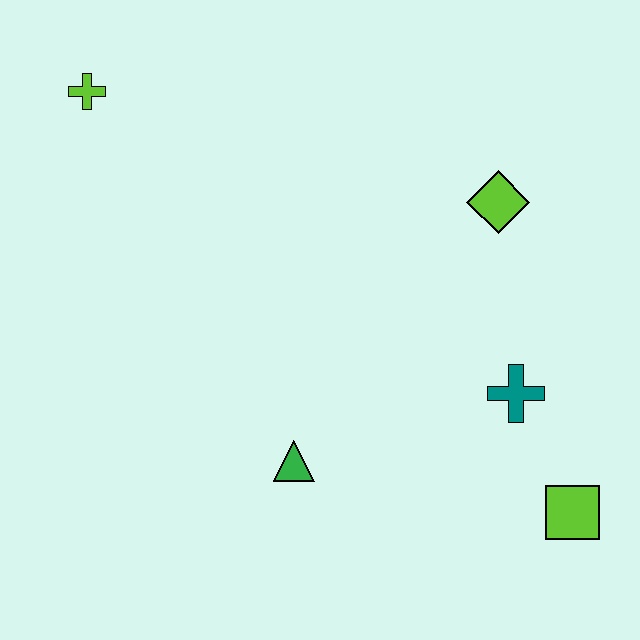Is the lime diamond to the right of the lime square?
No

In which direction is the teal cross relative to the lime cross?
The teal cross is to the right of the lime cross.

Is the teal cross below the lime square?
No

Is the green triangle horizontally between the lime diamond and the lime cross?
Yes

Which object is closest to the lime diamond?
The teal cross is closest to the lime diamond.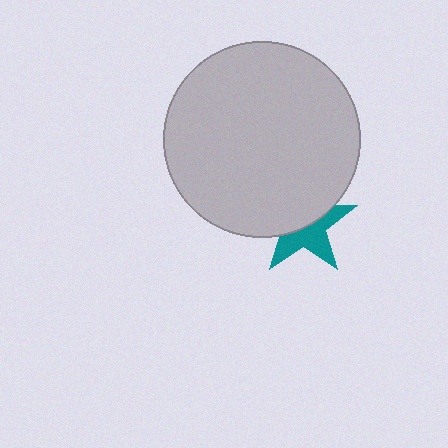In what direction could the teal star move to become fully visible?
The teal star could move down. That would shift it out from behind the light gray circle entirely.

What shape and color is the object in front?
The object in front is a light gray circle.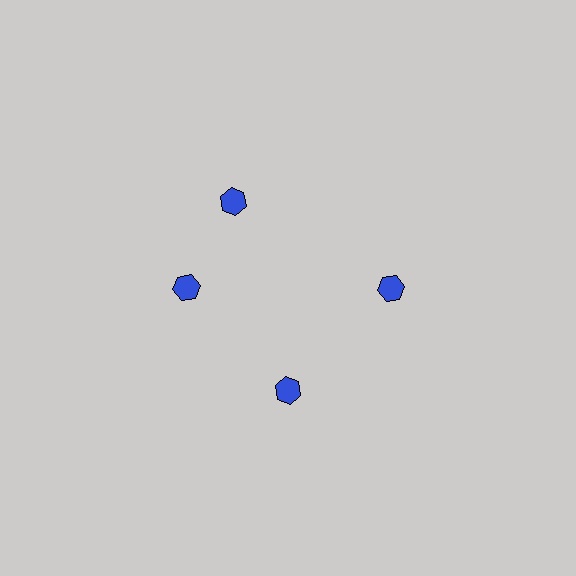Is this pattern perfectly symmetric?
No. The 4 blue hexagons are arranged in a ring, but one element near the 12 o'clock position is rotated out of alignment along the ring, breaking the 4-fold rotational symmetry.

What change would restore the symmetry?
The symmetry would be restored by rotating it back into even spacing with its neighbors so that all 4 hexagons sit at equal angles and equal distance from the center.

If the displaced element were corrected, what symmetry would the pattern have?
It would have 4-fold rotational symmetry — the pattern would map onto itself every 90 degrees.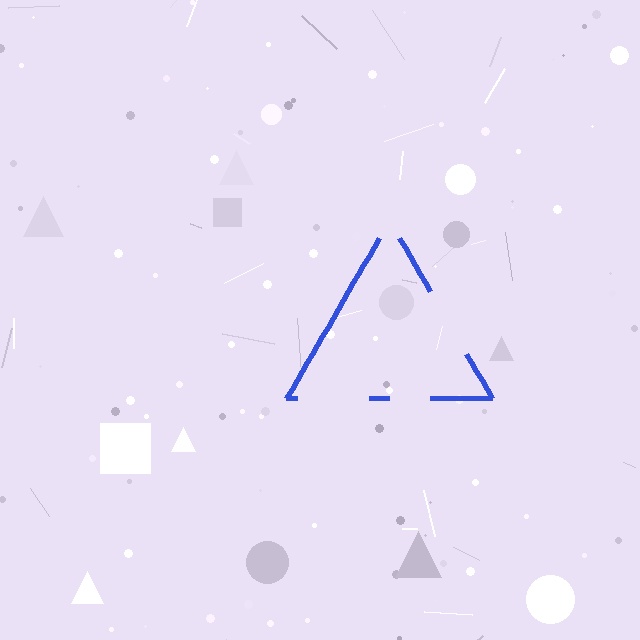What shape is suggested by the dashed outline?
The dashed outline suggests a triangle.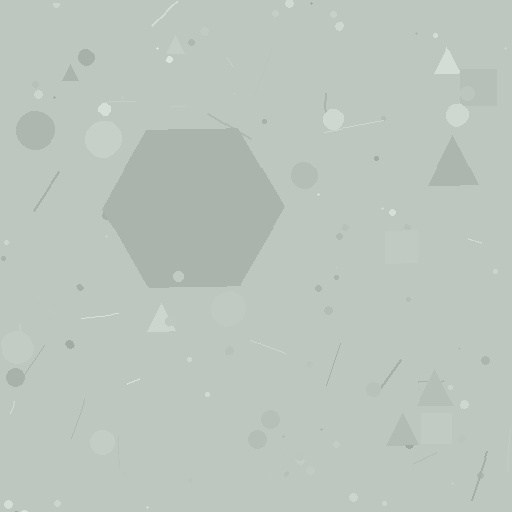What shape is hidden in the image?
A hexagon is hidden in the image.